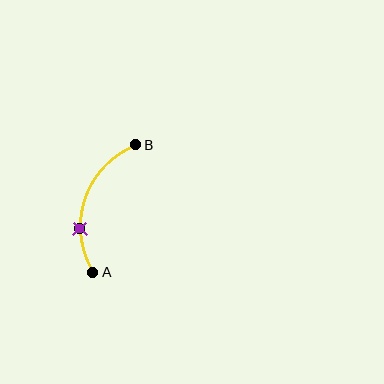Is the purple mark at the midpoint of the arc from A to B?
No. The purple mark lies on the arc but is closer to endpoint A. The arc midpoint would be at the point on the curve equidistant along the arc from both A and B.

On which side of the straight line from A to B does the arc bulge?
The arc bulges to the left of the straight line connecting A and B.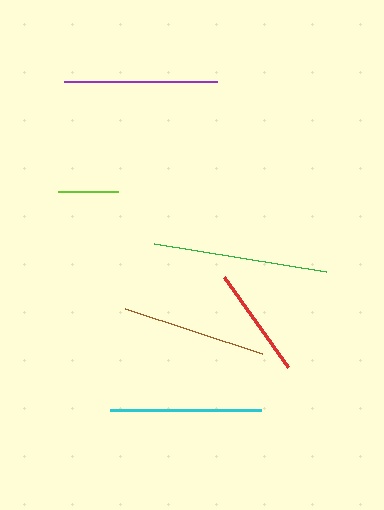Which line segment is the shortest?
The lime line is the shortest at approximately 60 pixels.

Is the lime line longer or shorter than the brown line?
The brown line is longer than the lime line.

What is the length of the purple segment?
The purple segment is approximately 153 pixels long.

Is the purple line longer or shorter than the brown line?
The purple line is longer than the brown line.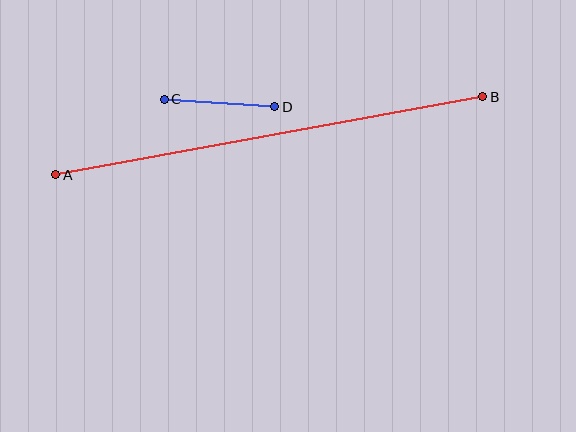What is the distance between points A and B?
The distance is approximately 434 pixels.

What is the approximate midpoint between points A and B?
The midpoint is at approximately (269, 136) pixels.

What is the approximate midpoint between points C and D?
The midpoint is at approximately (219, 103) pixels.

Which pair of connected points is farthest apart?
Points A and B are farthest apart.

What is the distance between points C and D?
The distance is approximately 111 pixels.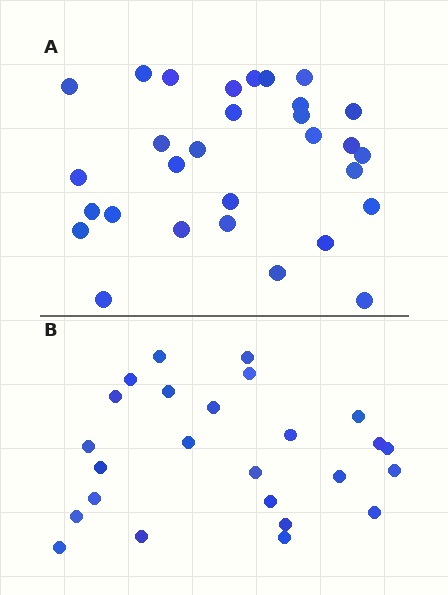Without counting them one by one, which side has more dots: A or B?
Region A (the top region) has more dots.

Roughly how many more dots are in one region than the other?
Region A has about 5 more dots than region B.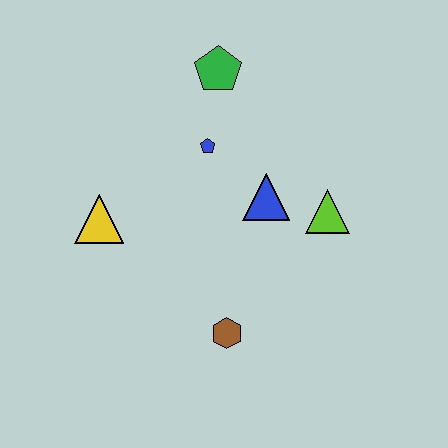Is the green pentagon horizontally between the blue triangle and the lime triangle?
No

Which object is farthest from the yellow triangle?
The lime triangle is farthest from the yellow triangle.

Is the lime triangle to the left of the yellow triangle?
No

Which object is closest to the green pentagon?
The blue pentagon is closest to the green pentagon.